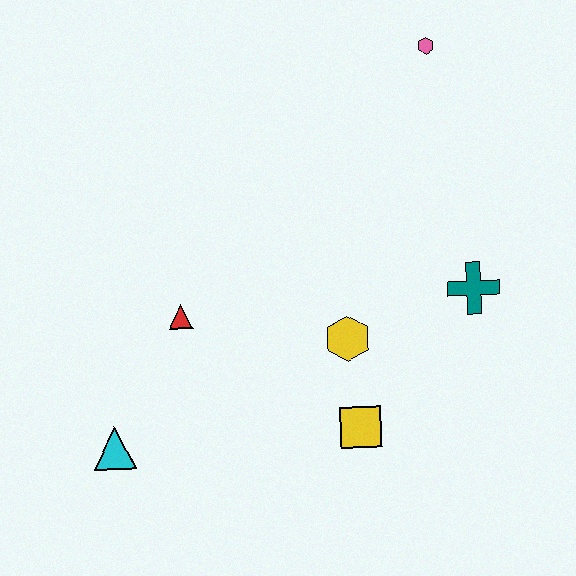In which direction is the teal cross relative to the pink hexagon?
The teal cross is below the pink hexagon.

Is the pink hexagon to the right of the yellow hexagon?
Yes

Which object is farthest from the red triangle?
The pink hexagon is farthest from the red triangle.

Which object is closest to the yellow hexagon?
The yellow square is closest to the yellow hexagon.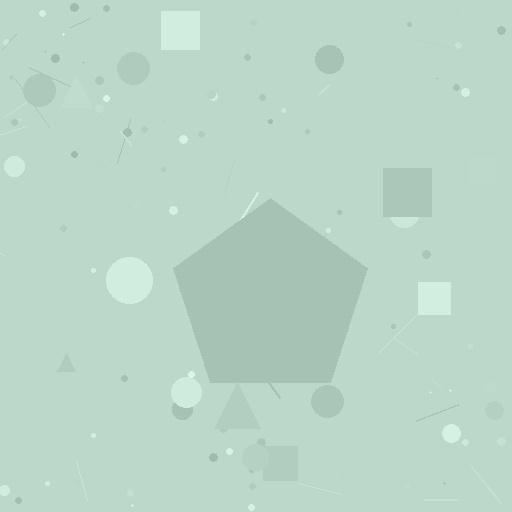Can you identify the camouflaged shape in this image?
The camouflaged shape is a pentagon.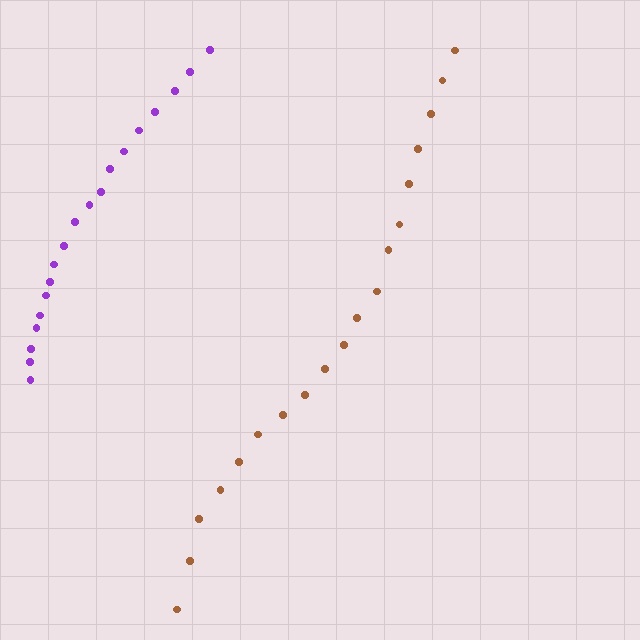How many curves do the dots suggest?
There are 2 distinct paths.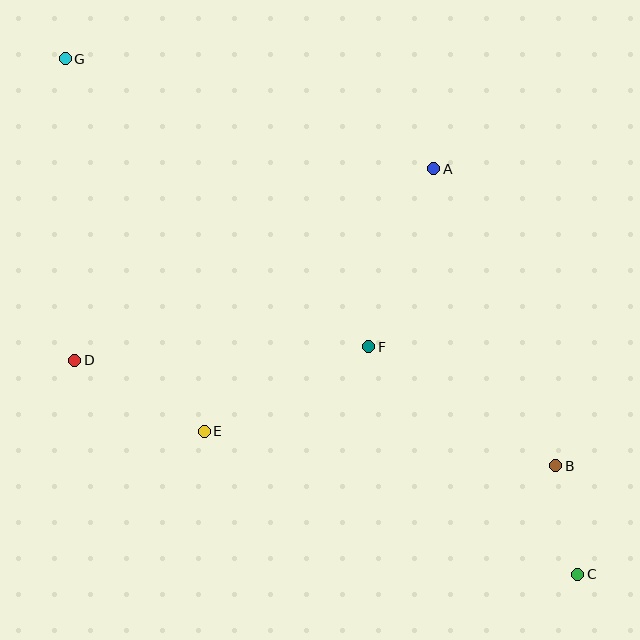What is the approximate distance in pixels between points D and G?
The distance between D and G is approximately 301 pixels.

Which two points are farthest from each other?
Points C and G are farthest from each other.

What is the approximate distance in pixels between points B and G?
The distance between B and G is approximately 637 pixels.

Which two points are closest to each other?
Points B and C are closest to each other.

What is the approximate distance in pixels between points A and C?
The distance between A and C is approximately 430 pixels.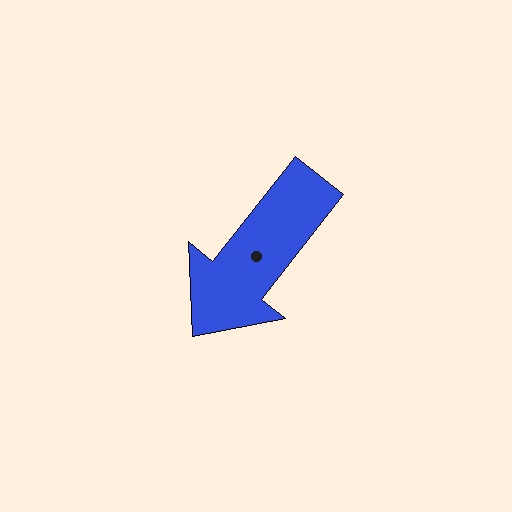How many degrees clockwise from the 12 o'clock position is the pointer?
Approximately 218 degrees.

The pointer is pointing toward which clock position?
Roughly 7 o'clock.